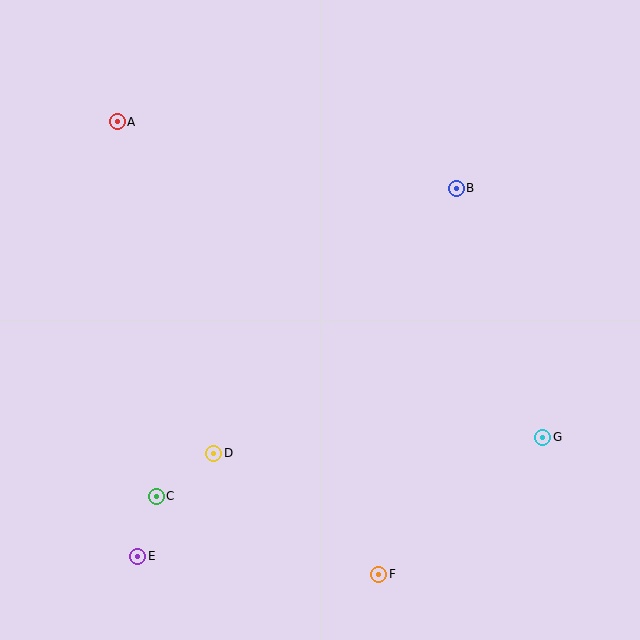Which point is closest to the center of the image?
Point D at (214, 453) is closest to the center.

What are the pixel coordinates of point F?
Point F is at (379, 574).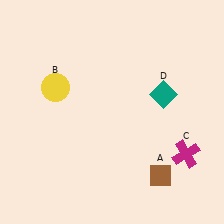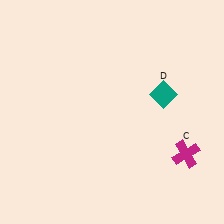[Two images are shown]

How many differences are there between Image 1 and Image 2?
There are 2 differences between the two images.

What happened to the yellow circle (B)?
The yellow circle (B) was removed in Image 2. It was in the top-left area of Image 1.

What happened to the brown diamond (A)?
The brown diamond (A) was removed in Image 2. It was in the bottom-right area of Image 1.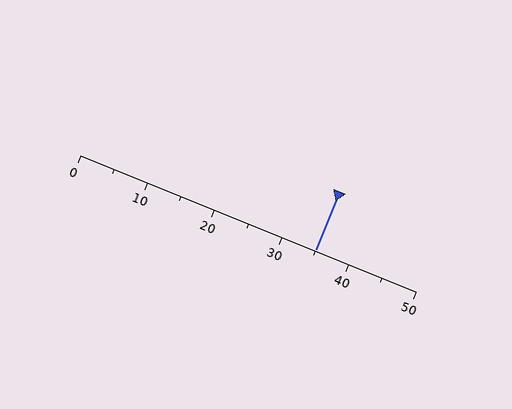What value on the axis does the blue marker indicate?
The marker indicates approximately 35.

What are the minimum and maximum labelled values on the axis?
The axis runs from 0 to 50.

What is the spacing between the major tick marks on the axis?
The major ticks are spaced 10 apart.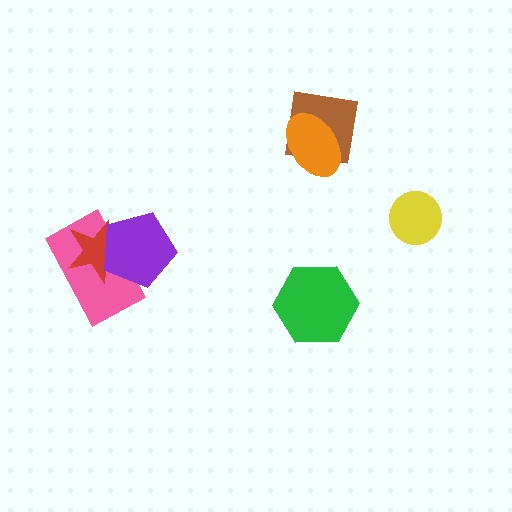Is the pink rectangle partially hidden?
Yes, it is partially covered by another shape.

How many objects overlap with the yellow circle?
0 objects overlap with the yellow circle.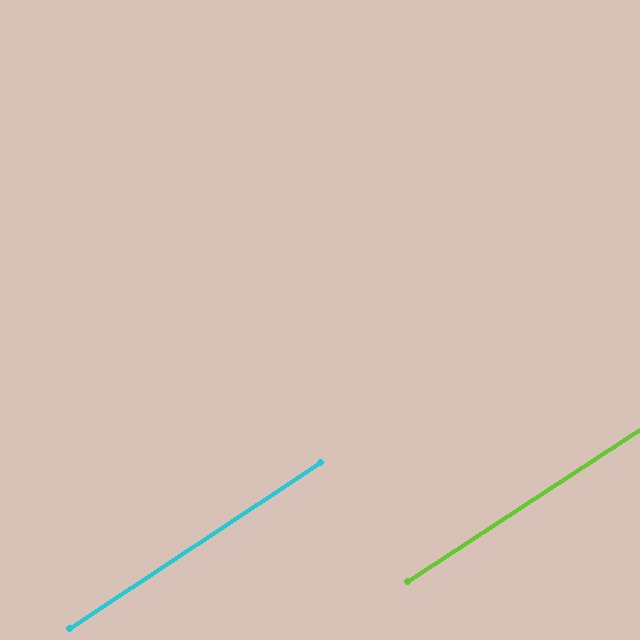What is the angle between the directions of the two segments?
Approximately 0 degrees.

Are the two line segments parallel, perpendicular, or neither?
Parallel — their directions differ by only 0.3°.